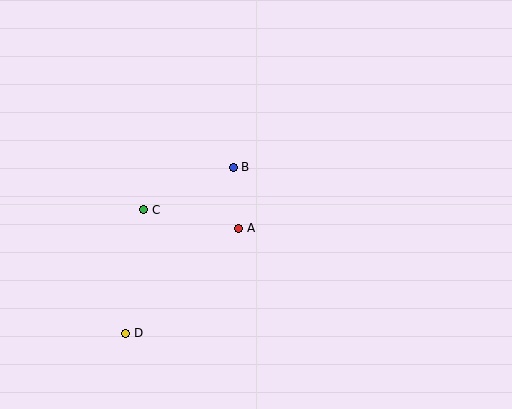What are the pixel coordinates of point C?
Point C is at (144, 210).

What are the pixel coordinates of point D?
Point D is at (126, 333).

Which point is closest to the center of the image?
Point A at (239, 228) is closest to the center.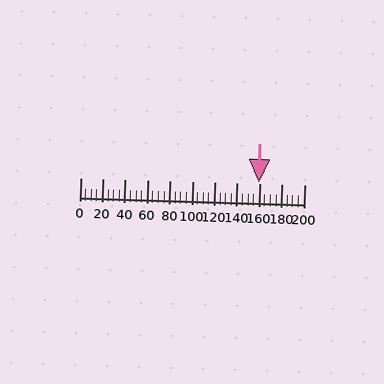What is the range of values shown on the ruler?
The ruler shows values from 0 to 200.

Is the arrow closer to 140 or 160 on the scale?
The arrow is closer to 160.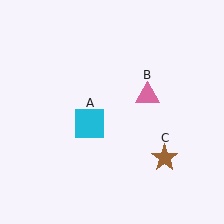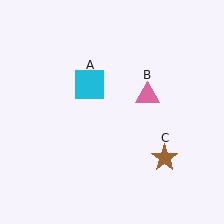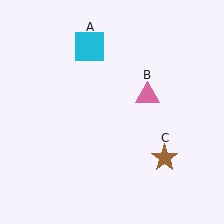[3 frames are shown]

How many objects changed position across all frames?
1 object changed position: cyan square (object A).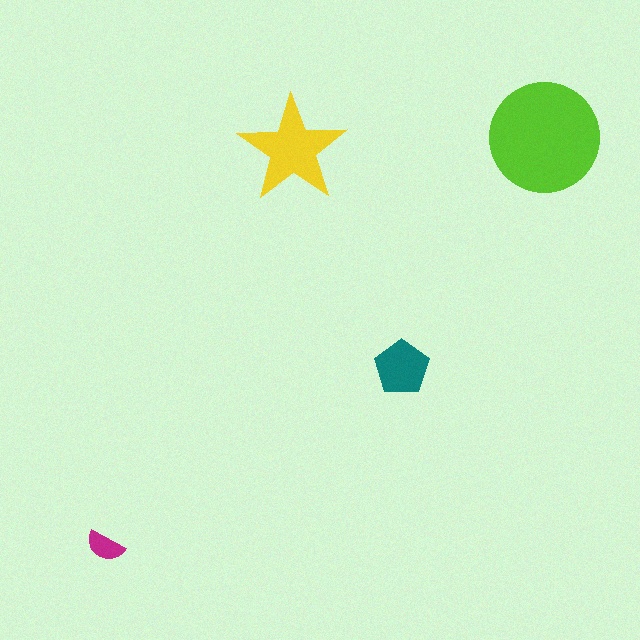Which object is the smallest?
The magenta semicircle.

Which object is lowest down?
The magenta semicircle is bottommost.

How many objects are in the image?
There are 4 objects in the image.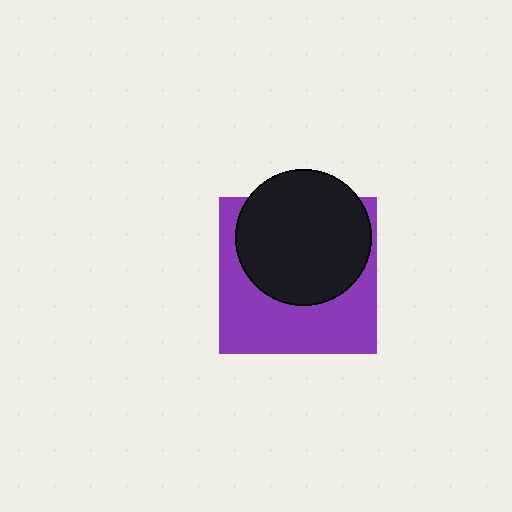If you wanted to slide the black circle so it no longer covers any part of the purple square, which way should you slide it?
Slide it up — that is the most direct way to separate the two shapes.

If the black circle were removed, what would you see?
You would see the complete purple square.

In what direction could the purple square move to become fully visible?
The purple square could move down. That would shift it out from behind the black circle entirely.